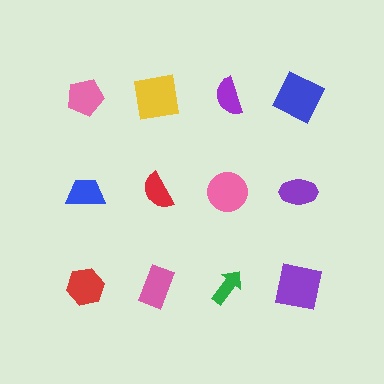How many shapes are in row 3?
4 shapes.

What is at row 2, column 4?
A purple ellipse.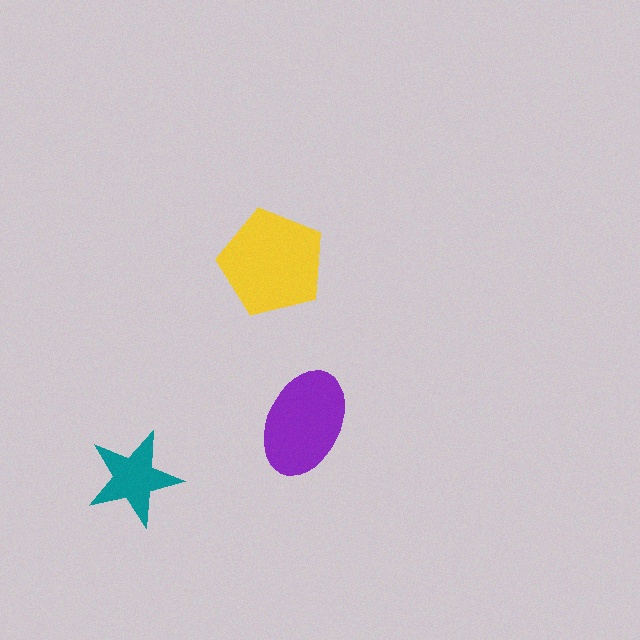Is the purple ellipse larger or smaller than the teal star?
Larger.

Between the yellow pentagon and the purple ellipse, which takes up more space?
The yellow pentagon.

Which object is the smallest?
The teal star.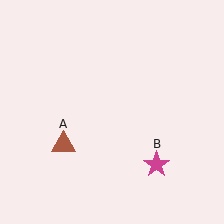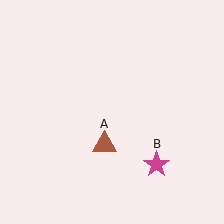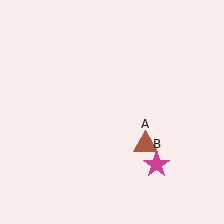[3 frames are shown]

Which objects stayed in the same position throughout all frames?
Magenta star (object B) remained stationary.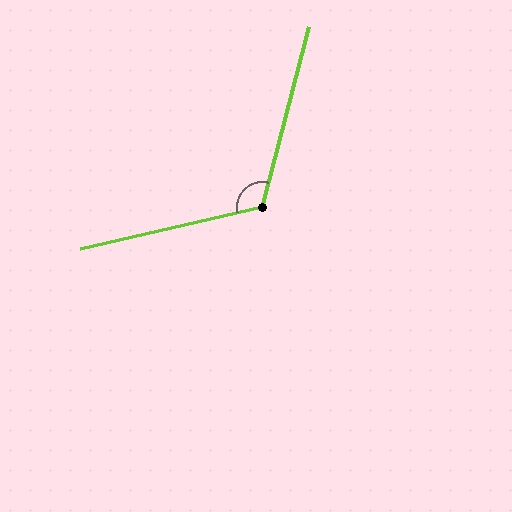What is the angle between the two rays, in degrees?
Approximately 117 degrees.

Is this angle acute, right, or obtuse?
It is obtuse.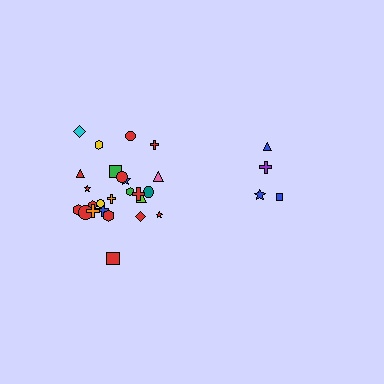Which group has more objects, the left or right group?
The left group.